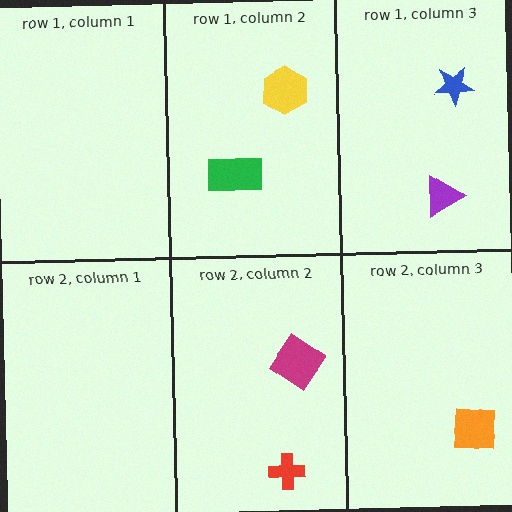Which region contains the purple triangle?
The row 1, column 3 region.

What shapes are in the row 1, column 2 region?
The yellow hexagon, the green rectangle.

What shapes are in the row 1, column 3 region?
The purple triangle, the blue star.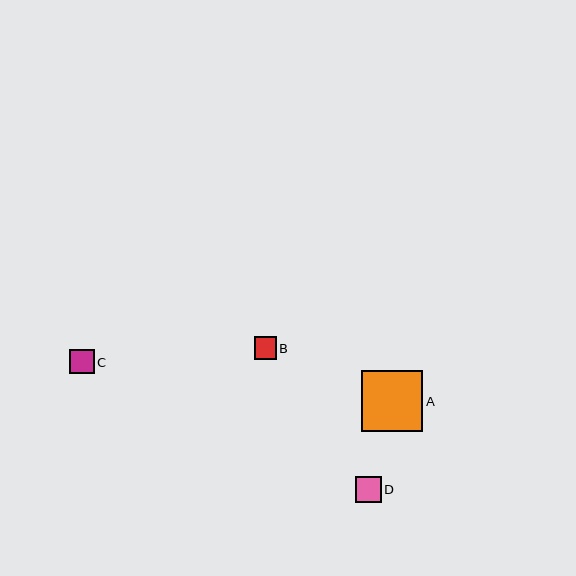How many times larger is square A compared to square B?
Square A is approximately 2.7 times the size of square B.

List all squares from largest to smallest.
From largest to smallest: A, D, C, B.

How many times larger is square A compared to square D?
Square A is approximately 2.4 times the size of square D.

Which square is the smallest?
Square B is the smallest with a size of approximately 22 pixels.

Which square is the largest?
Square A is the largest with a size of approximately 61 pixels.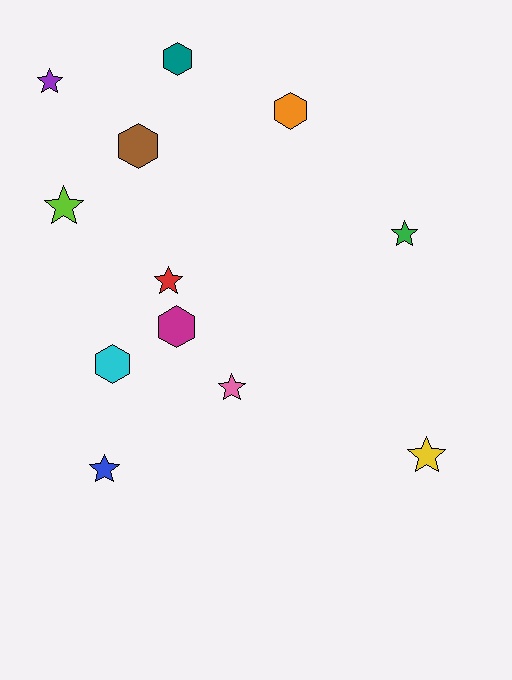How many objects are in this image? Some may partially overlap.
There are 12 objects.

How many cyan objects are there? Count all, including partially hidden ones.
There is 1 cyan object.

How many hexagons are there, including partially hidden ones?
There are 5 hexagons.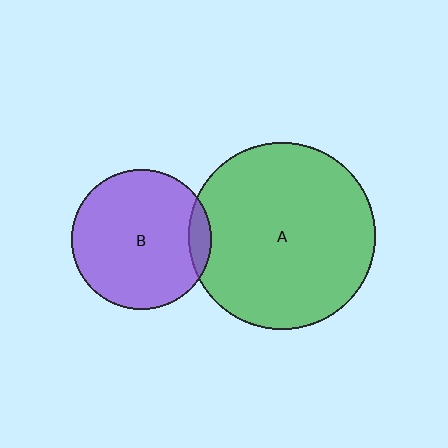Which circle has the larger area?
Circle A (green).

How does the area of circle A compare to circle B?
Approximately 1.8 times.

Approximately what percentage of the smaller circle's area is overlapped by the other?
Approximately 10%.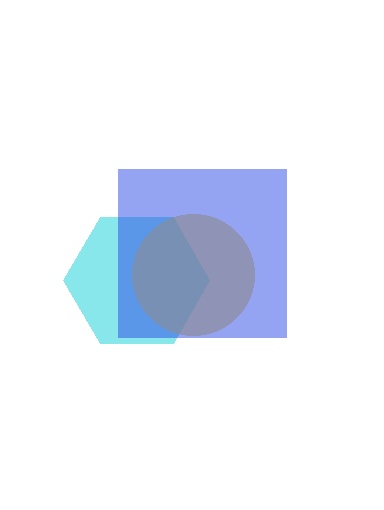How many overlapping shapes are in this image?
There are 3 overlapping shapes in the image.